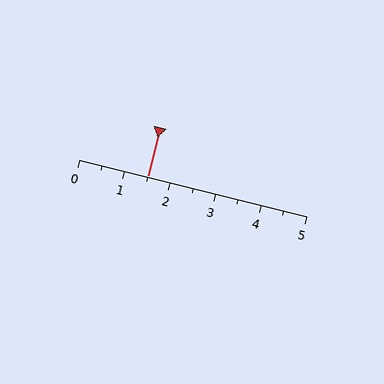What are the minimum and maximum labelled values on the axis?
The axis runs from 0 to 5.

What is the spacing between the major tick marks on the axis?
The major ticks are spaced 1 apart.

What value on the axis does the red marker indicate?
The marker indicates approximately 1.5.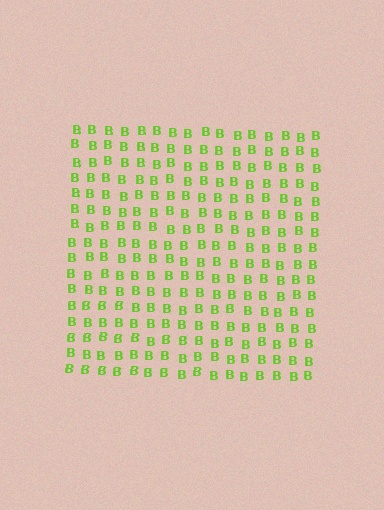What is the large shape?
The large shape is a square.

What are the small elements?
The small elements are letter B's.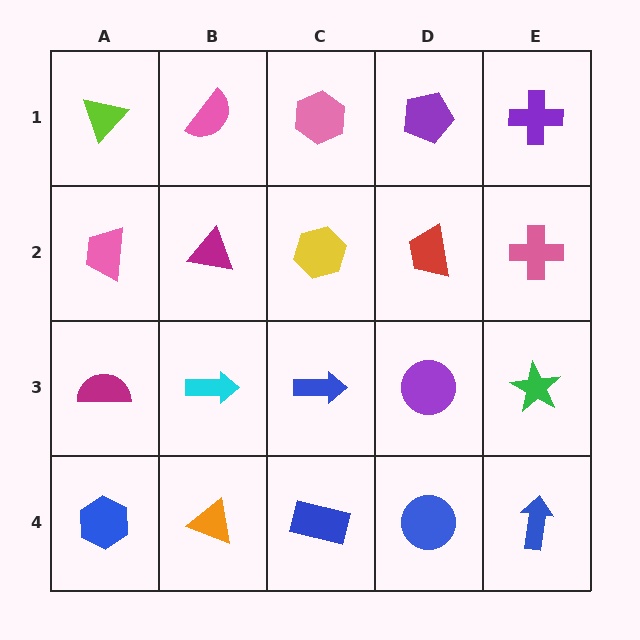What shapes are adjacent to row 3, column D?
A red trapezoid (row 2, column D), a blue circle (row 4, column D), a blue arrow (row 3, column C), a green star (row 3, column E).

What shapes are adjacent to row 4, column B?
A cyan arrow (row 3, column B), a blue hexagon (row 4, column A), a blue rectangle (row 4, column C).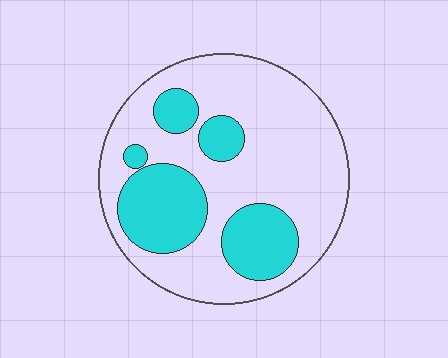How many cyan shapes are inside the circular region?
5.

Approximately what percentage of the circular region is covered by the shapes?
Approximately 30%.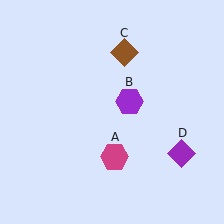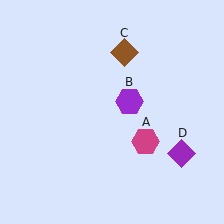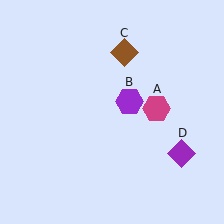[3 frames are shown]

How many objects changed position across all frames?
1 object changed position: magenta hexagon (object A).